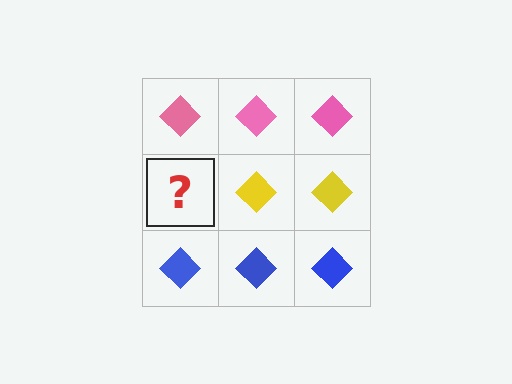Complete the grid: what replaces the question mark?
The question mark should be replaced with a yellow diamond.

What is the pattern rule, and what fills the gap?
The rule is that each row has a consistent color. The gap should be filled with a yellow diamond.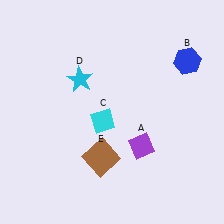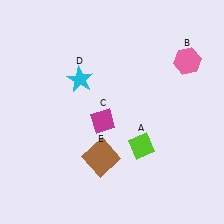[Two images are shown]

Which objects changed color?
A changed from purple to lime. B changed from blue to pink. C changed from cyan to magenta.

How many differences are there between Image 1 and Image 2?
There are 3 differences between the two images.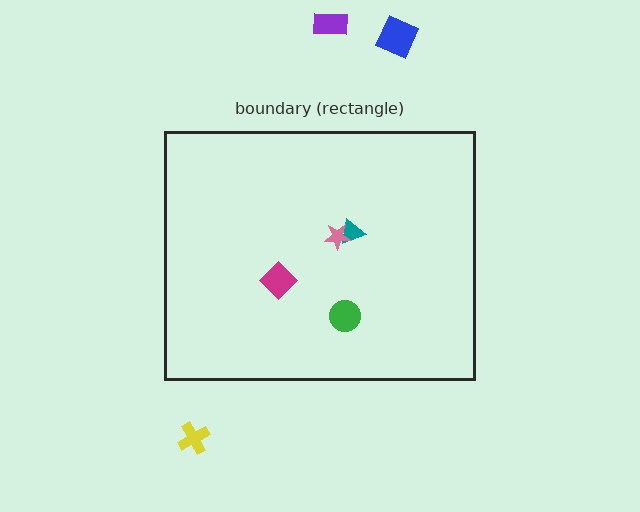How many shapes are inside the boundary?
4 inside, 3 outside.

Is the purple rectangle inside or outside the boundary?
Outside.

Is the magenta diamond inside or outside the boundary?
Inside.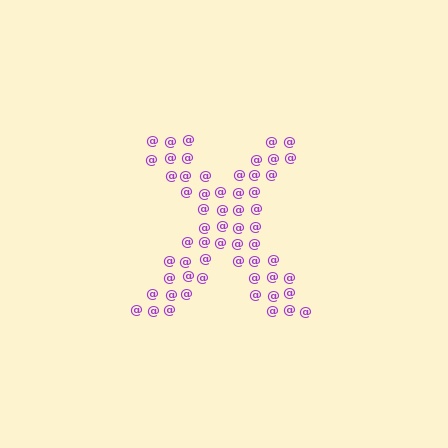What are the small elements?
The small elements are at signs.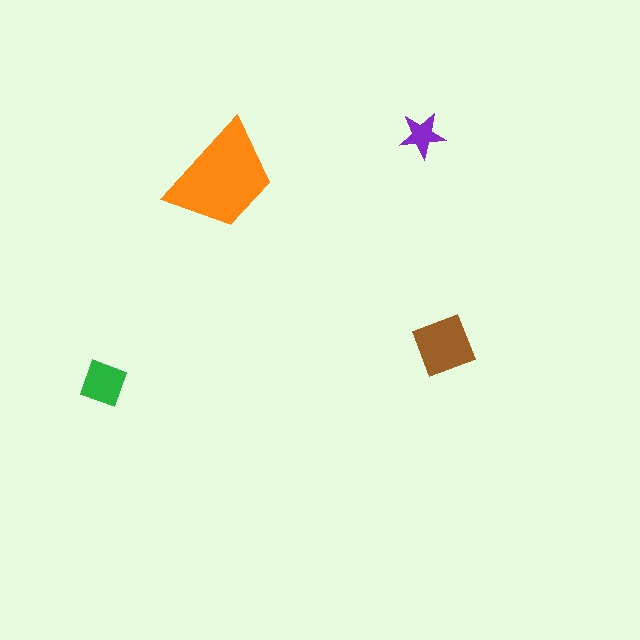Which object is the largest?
The orange trapezoid.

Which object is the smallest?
The purple star.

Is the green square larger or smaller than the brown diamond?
Smaller.